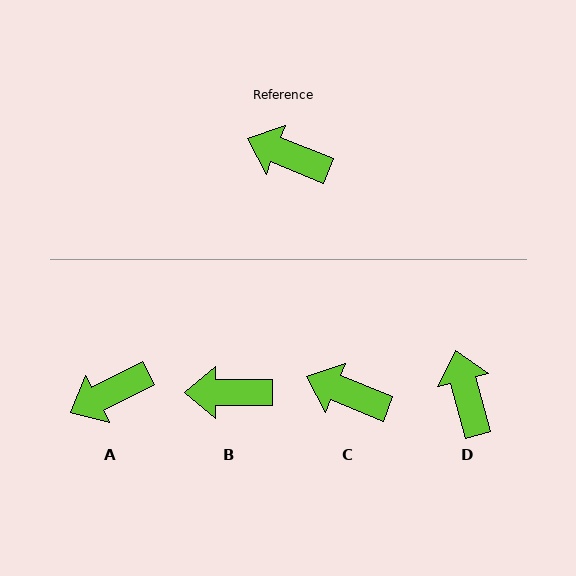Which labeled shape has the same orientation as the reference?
C.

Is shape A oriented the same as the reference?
No, it is off by about 49 degrees.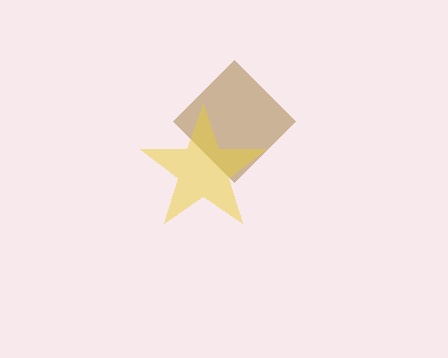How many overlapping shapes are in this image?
There are 2 overlapping shapes in the image.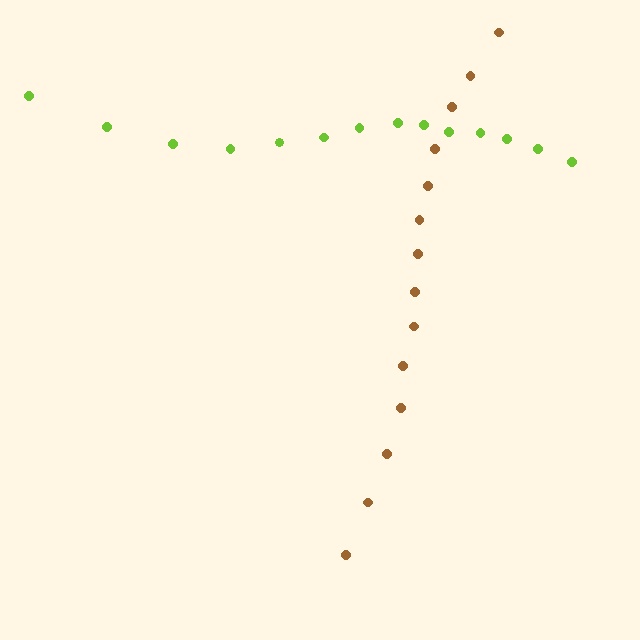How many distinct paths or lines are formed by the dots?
There are 2 distinct paths.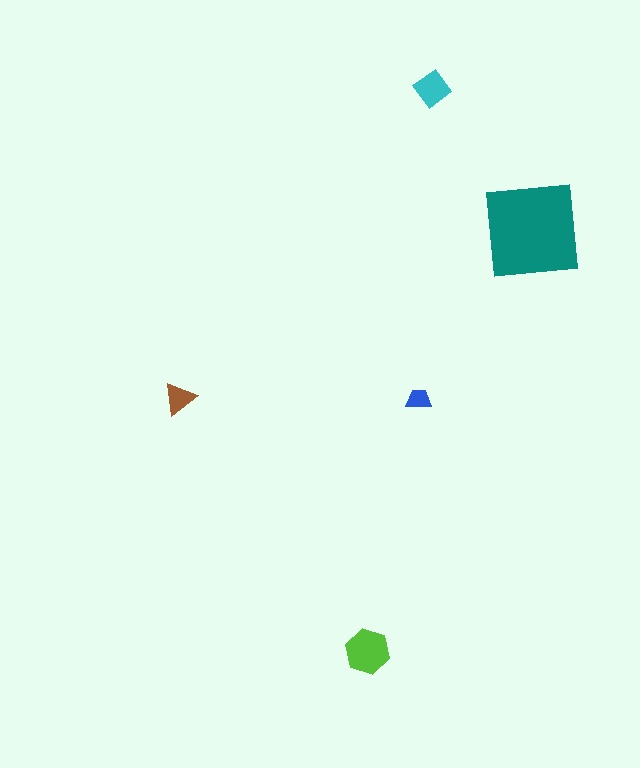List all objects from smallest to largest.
The blue trapezoid, the brown triangle, the cyan diamond, the lime hexagon, the teal square.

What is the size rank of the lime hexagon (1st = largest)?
2nd.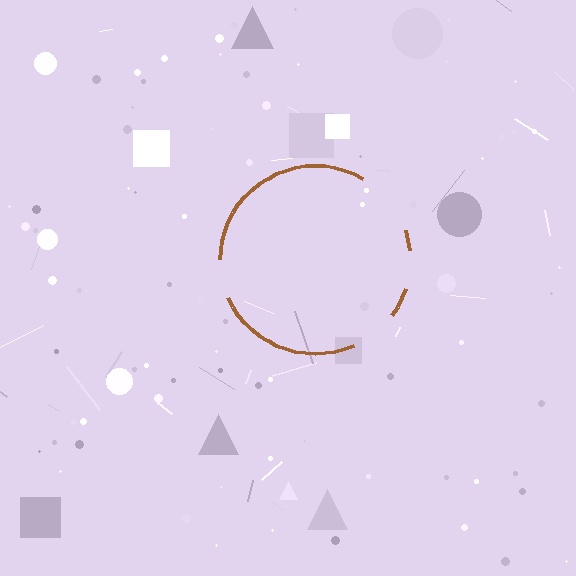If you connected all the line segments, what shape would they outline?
They would outline a circle.